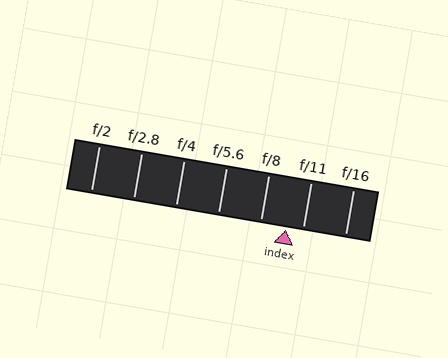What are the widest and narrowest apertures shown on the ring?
The widest aperture shown is f/2 and the narrowest is f/16.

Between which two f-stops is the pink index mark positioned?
The index mark is between f/8 and f/11.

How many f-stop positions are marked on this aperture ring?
There are 7 f-stop positions marked.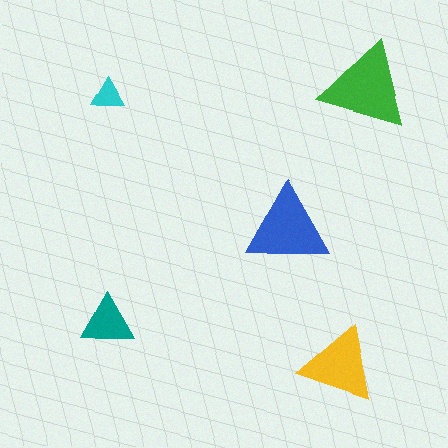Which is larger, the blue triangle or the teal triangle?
The blue one.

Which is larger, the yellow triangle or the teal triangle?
The yellow one.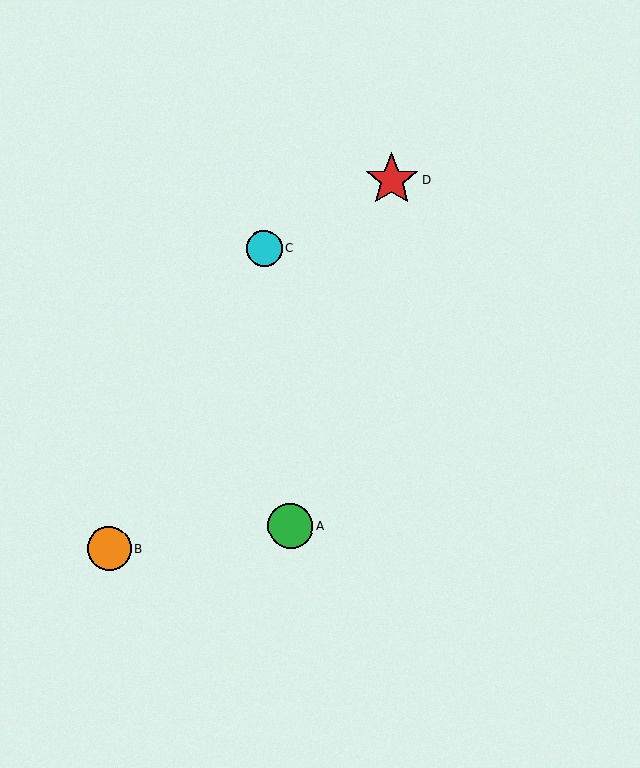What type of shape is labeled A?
Shape A is a green circle.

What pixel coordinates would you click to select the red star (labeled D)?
Click at (392, 180) to select the red star D.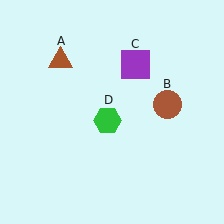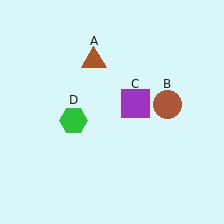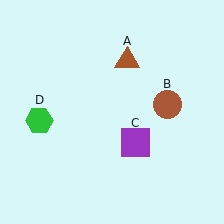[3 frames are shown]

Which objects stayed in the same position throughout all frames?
Brown circle (object B) remained stationary.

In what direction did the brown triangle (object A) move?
The brown triangle (object A) moved right.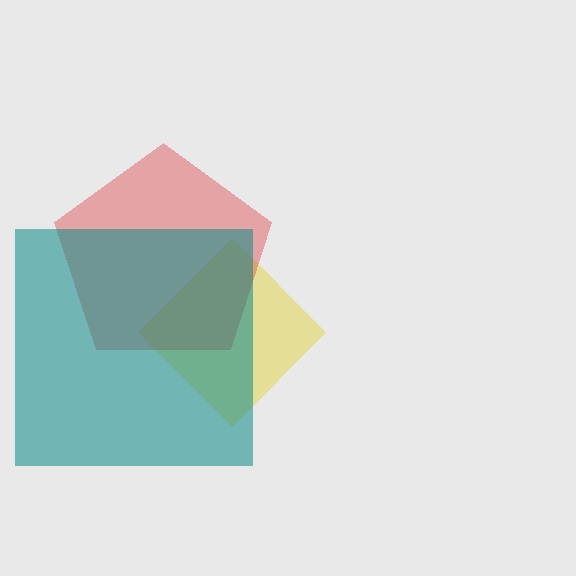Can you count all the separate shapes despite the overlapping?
Yes, there are 3 separate shapes.